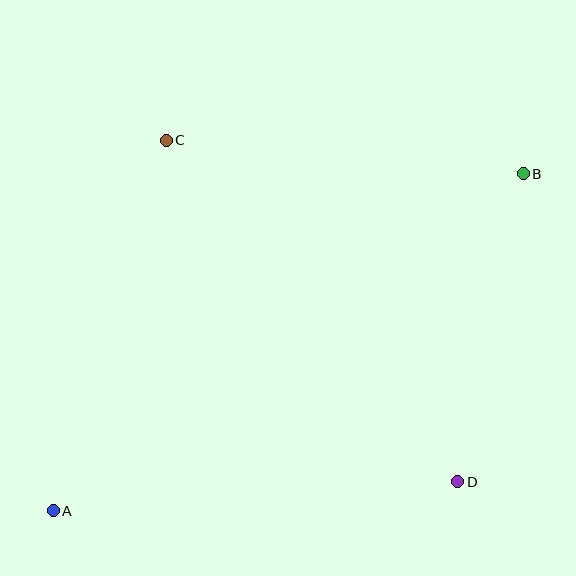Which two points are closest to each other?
Points B and D are closest to each other.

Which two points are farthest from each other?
Points A and B are farthest from each other.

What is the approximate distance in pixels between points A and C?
The distance between A and C is approximately 388 pixels.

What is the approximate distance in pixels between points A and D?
The distance between A and D is approximately 406 pixels.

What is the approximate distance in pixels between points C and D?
The distance between C and D is approximately 449 pixels.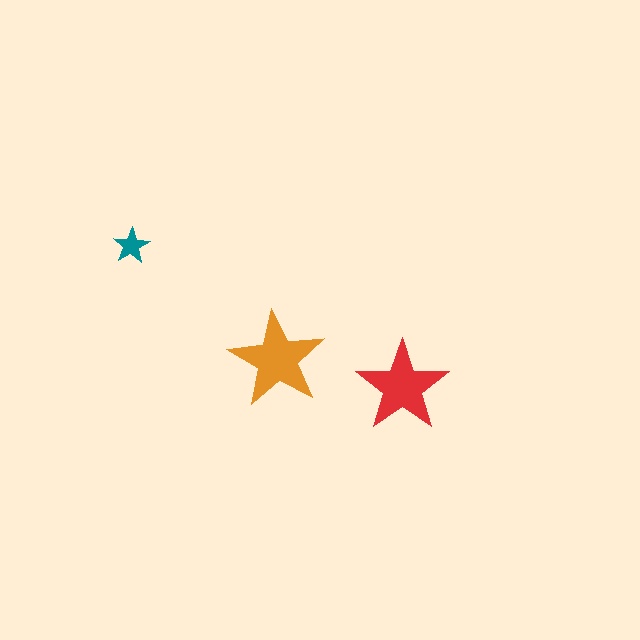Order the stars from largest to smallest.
the orange one, the red one, the teal one.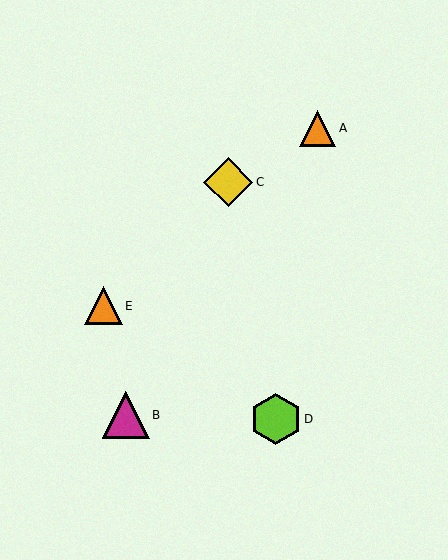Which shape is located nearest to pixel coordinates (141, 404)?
The magenta triangle (labeled B) at (126, 415) is nearest to that location.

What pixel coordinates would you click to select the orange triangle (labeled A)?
Click at (318, 128) to select the orange triangle A.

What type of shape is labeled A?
Shape A is an orange triangle.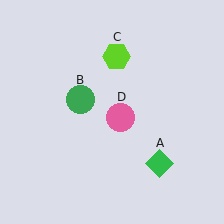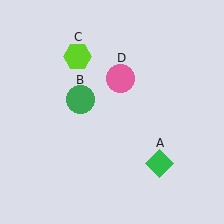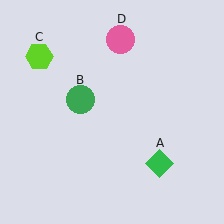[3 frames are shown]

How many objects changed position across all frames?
2 objects changed position: lime hexagon (object C), pink circle (object D).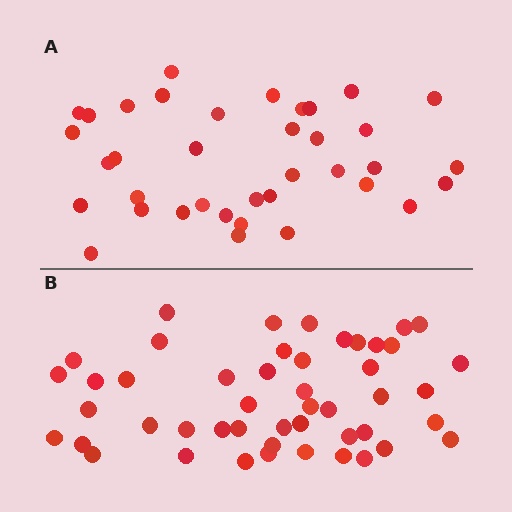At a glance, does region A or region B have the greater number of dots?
Region B (the bottom region) has more dots.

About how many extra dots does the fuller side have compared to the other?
Region B has roughly 12 or so more dots than region A.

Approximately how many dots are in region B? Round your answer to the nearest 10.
About 50 dots. (The exact count is 48, which rounds to 50.)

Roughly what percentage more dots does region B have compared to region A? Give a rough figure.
About 30% more.